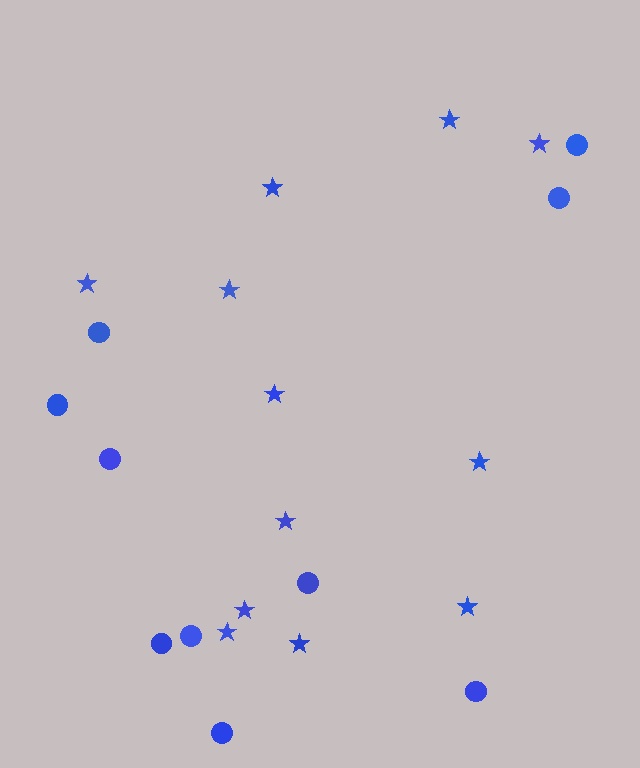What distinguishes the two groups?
There are 2 groups: one group of stars (12) and one group of circles (10).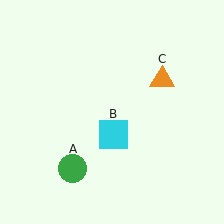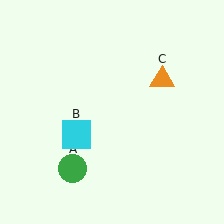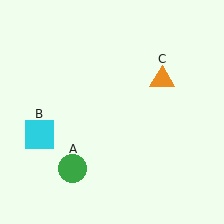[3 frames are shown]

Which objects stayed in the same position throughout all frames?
Green circle (object A) and orange triangle (object C) remained stationary.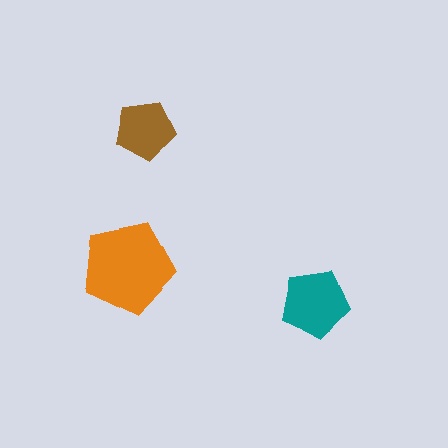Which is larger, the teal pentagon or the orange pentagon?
The orange one.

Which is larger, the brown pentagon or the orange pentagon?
The orange one.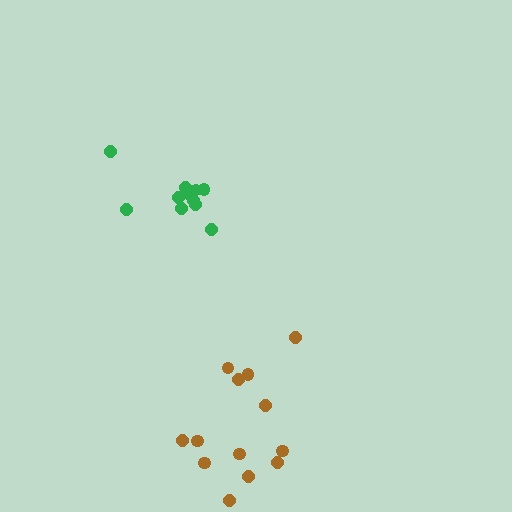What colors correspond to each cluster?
The clusters are colored: brown, green.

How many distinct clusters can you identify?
There are 2 distinct clusters.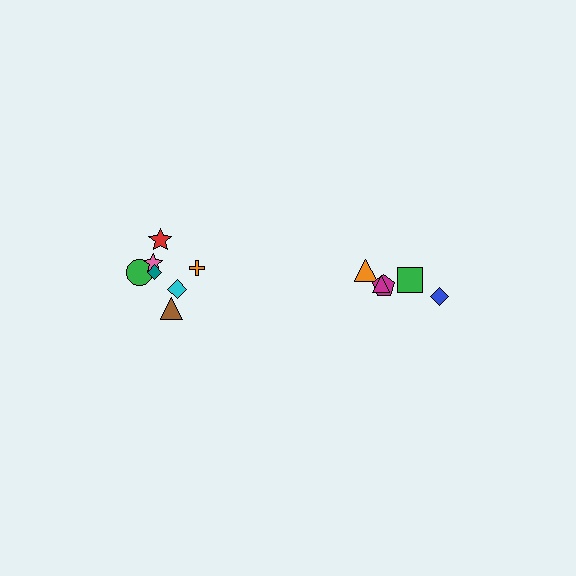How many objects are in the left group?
There are 7 objects.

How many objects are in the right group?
There are 5 objects.